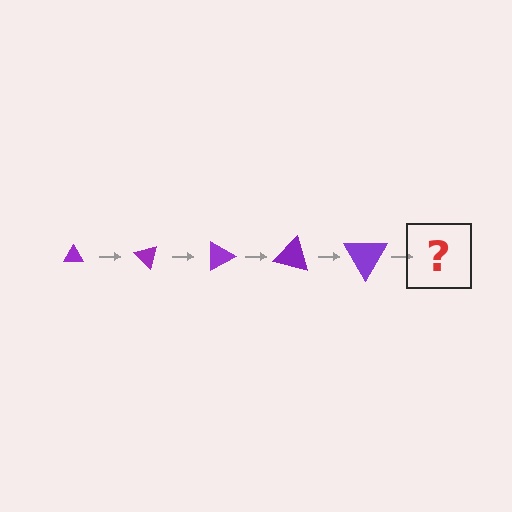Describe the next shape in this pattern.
It should be a triangle, larger than the previous one and rotated 225 degrees from the start.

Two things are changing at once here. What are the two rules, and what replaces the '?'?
The two rules are that the triangle grows larger each step and it rotates 45 degrees each step. The '?' should be a triangle, larger than the previous one and rotated 225 degrees from the start.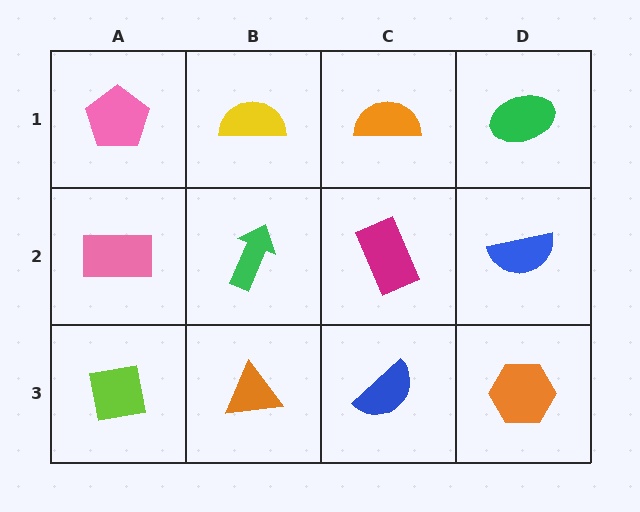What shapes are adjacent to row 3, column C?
A magenta rectangle (row 2, column C), an orange triangle (row 3, column B), an orange hexagon (row 3, column D).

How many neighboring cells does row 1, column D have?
2.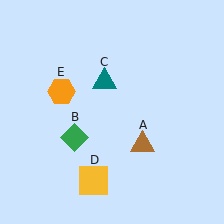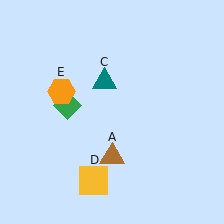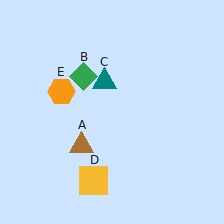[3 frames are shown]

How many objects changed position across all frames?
2 objects changed position: brown triangle (object A), green diamond (object B).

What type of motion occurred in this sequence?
The brown triangle (object A), green diamond (object B) rotated clockwise around the center of the scene.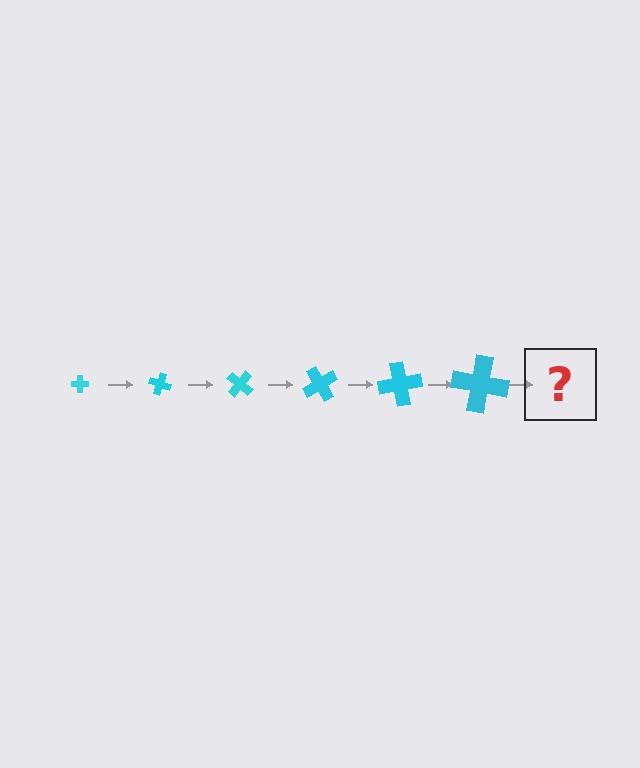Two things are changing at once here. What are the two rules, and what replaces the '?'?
The two rules are that the cross grows larger each step and it rotates 20 degrees each step. The '?' should be a cross, larger than the previous one and rotated 120 degrees from the start.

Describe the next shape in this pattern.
It should be a cross, larger than the previous one and rotated 120 degrees from the start.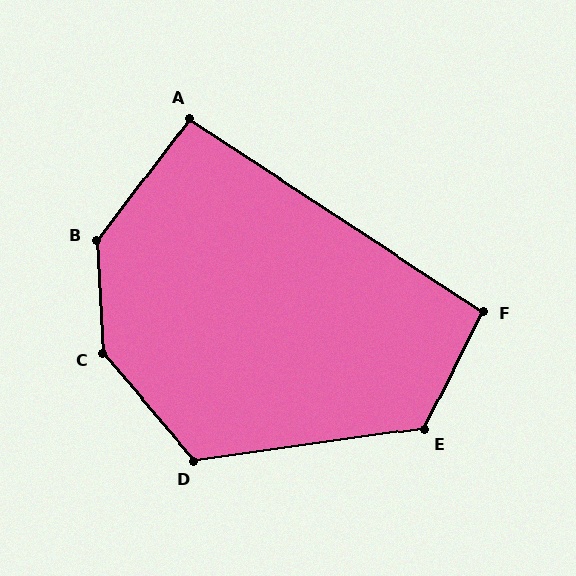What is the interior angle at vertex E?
Approximately 124 degrees (obtuse).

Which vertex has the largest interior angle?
C, at approximately 142 degrees.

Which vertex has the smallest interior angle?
A, at approximately 94 degrees.